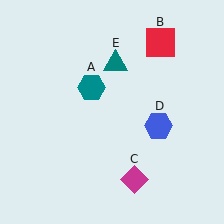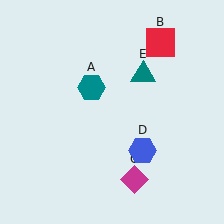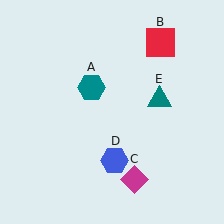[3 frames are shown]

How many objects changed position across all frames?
2 objects changed position: blue hexagon (object D), teal triangle (object E).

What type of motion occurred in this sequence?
The blue hexagon (object D), teal triangle (object E) rotated clockwise around the center of the scene.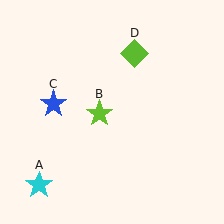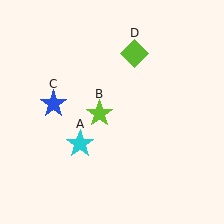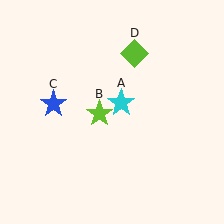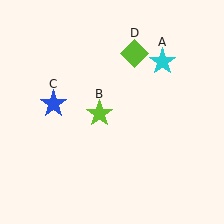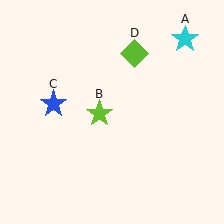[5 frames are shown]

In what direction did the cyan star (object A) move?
The cyan star (object A) moved up and to the right.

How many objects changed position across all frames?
1 object changed position: cyan star (object A).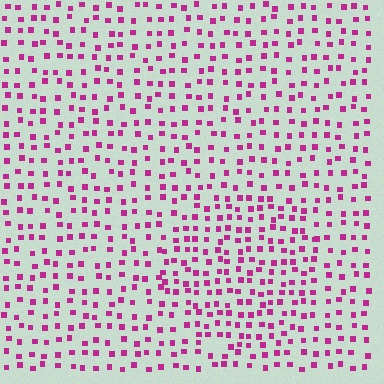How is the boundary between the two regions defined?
The boundary is defined by a change in element density (approximately 1.5x ratio). All elements are the same color, size, and shape.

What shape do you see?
I see a circle.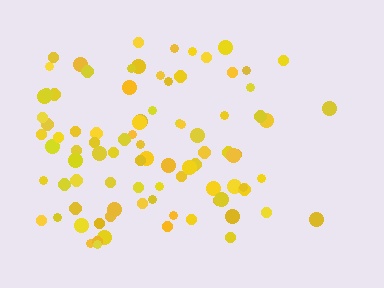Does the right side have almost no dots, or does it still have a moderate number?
Still a moderate number, just noticeably fewer than the left.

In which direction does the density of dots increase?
From right to left, with the left side densest.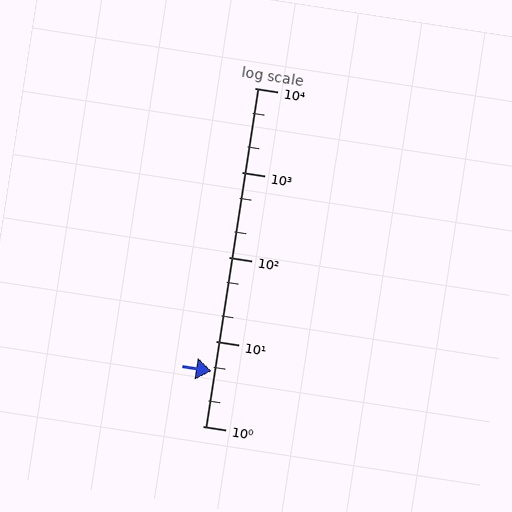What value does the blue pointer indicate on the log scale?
The pointer indicates approximately 4.4.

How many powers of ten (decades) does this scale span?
The scale spans 4 decades, from 1 to 10000.